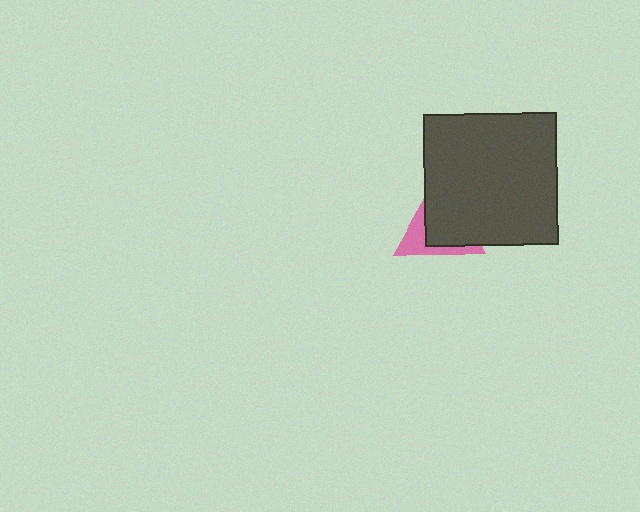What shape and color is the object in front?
The object in front is a dark gray square.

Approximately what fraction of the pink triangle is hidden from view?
Roughly 63% of the pink triangle is hidden behind the dark gray square.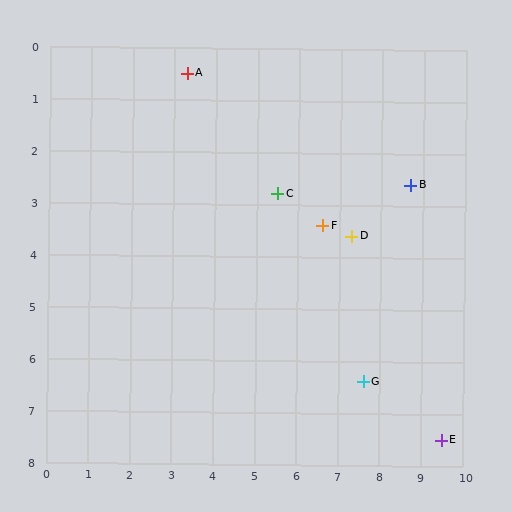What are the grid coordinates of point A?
Point A is at approximately (3.3, 0.5).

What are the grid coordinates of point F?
Point F is at approximately (6.6, 3.4).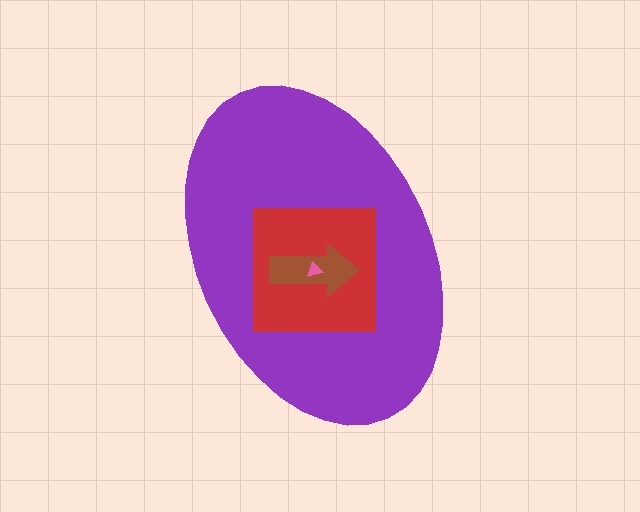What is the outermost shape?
The purple ellipse.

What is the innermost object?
The pink triangle.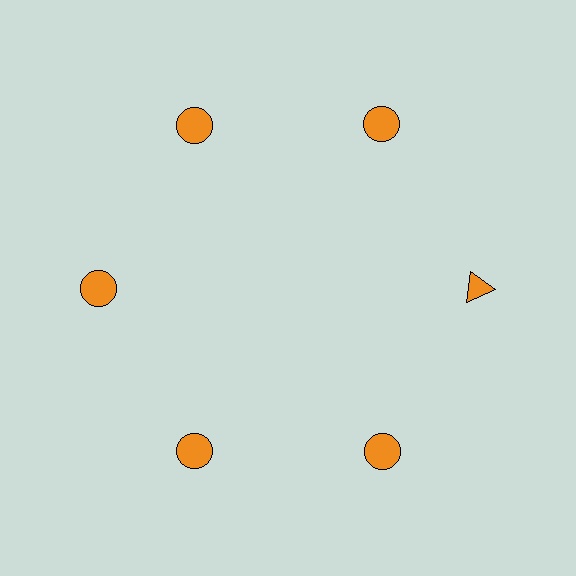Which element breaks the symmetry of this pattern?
The orange triangle at roughly the 3 o'clock position breaks the symmetry. All other shapes are orange circles.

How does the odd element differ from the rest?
It has a different shape: triangle instead of circle.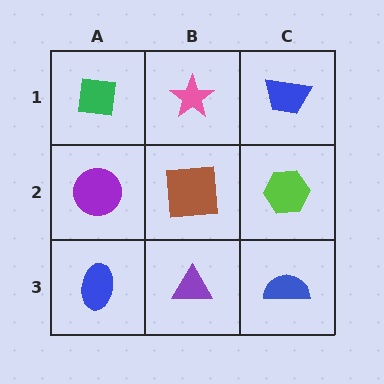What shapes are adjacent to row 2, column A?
A green square (row 1, column A), a blue ellipse (row 3, column A), a brown square (row 2, column B).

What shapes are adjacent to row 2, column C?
A blue trapezoid (row 1, column C), a blue semicircle (row 3, column C), a brown square (row 2, column B).